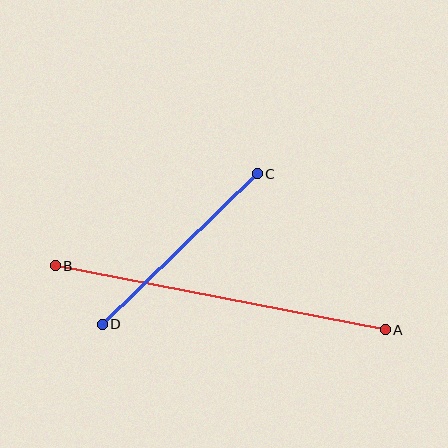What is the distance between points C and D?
The distance is approximately 216 pixels.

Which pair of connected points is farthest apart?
Points A and B are farthest apart.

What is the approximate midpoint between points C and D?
The midpoint is at approximately (180, 249) pixels.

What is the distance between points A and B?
The distance is approximately 336 pixels.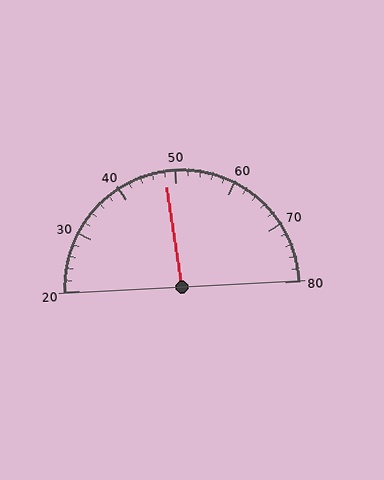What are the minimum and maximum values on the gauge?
The gauge ranges from 20 to 80.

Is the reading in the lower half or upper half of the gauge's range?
The reading is in the lower half of the range (20 to 80).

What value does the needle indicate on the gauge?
The needle indicates approximately 48.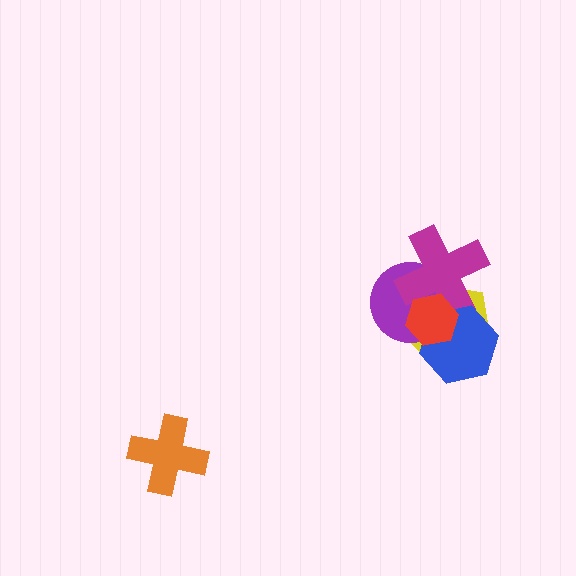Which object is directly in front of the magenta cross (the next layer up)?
The blue hexagon is directly in front of the magenta cross.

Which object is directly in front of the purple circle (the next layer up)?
The magenta cross is directly in front of the purple circle.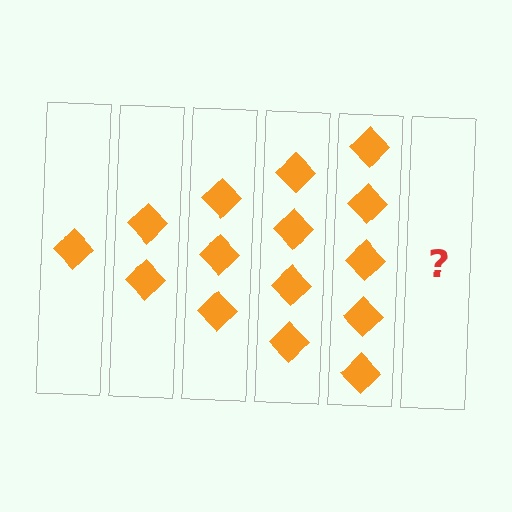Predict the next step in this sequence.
The next step is 6 diamonds.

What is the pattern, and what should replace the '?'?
The pattern is that each step adds one more diamond. The '?' should be 6 diamonds.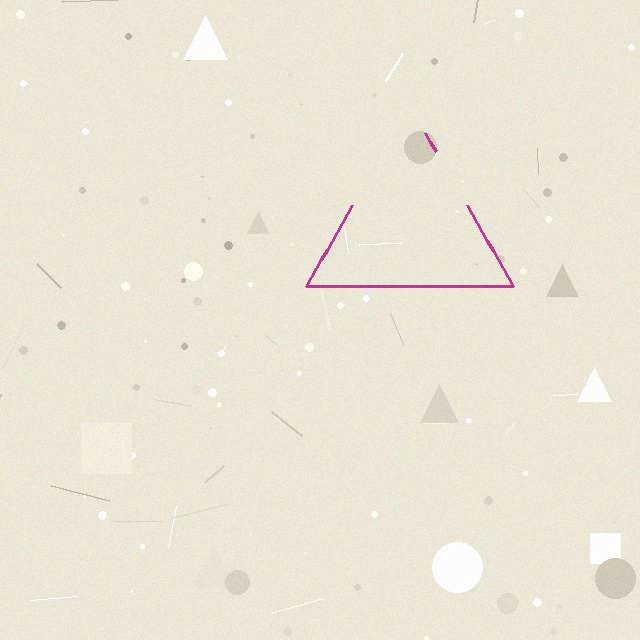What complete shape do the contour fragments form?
The contour fragments form a triangle.